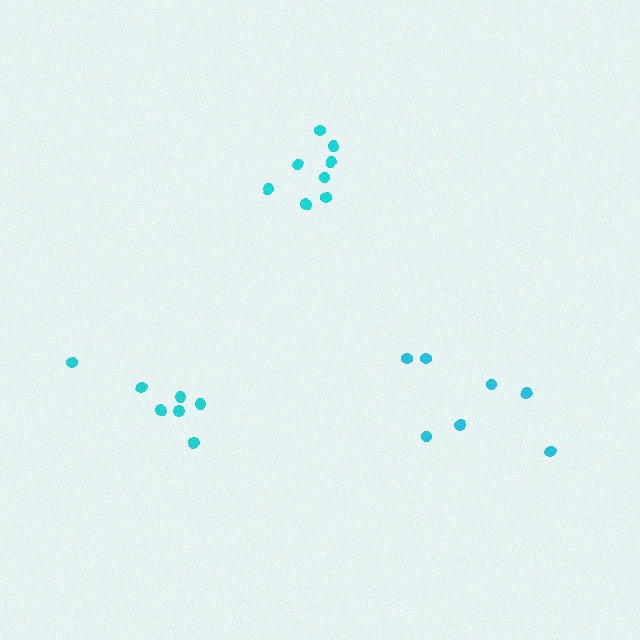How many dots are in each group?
Group 1: 7 dots, Group 2: 7 dots, Group 3: 8 dots (22 total).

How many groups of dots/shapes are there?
There are 3 groups.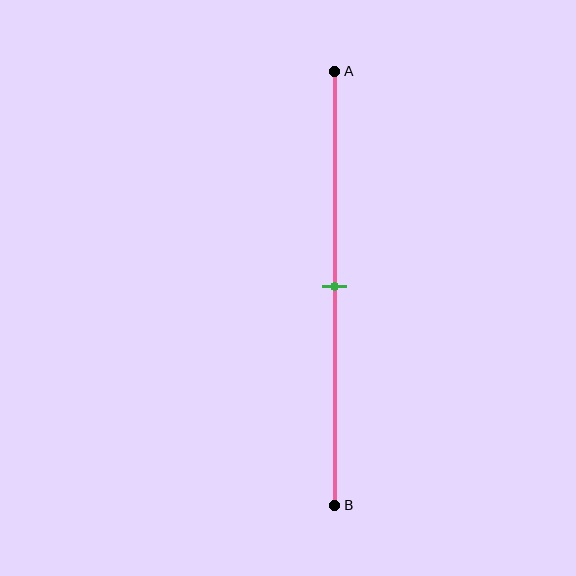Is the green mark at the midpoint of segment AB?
Yes, the mark is approximately at the midpoint.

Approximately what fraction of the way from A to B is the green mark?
The green mark is approximately 50% of the way from A to B.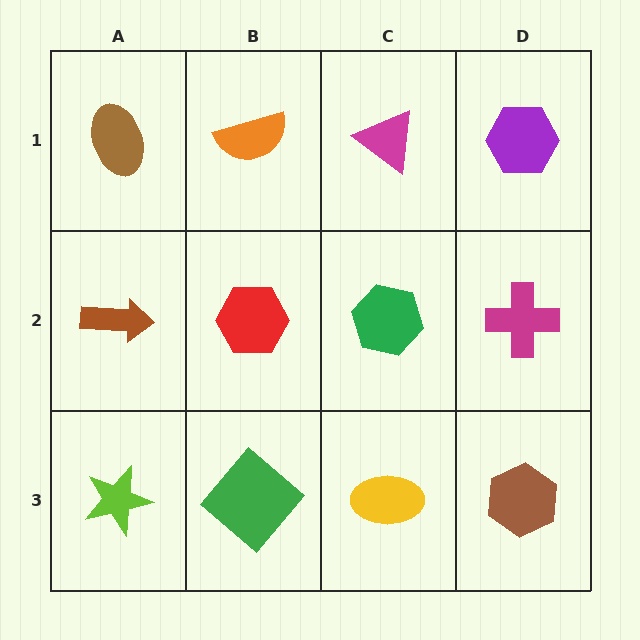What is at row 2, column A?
A brown arrow.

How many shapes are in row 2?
4 shapes.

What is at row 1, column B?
An orange semicircle.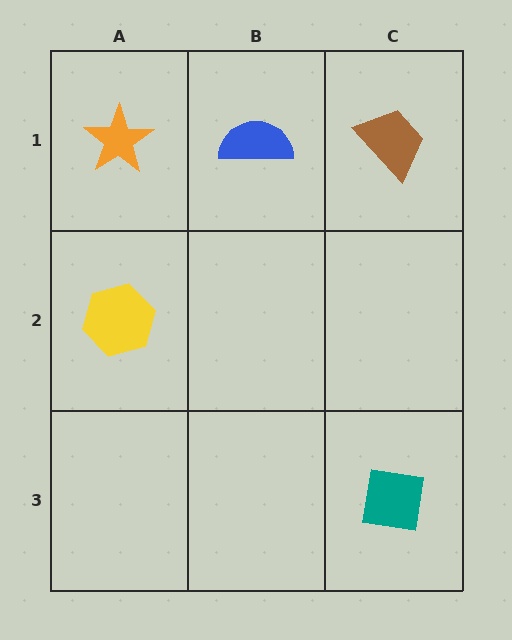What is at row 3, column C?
A teal square.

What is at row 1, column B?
A blue semicircle.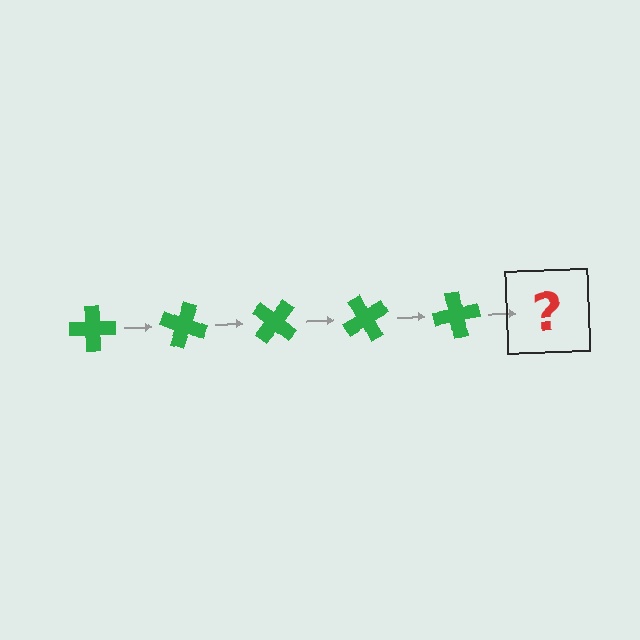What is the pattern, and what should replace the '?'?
The pattern is that the cross rotates 20 degrees each step. The '?' should be a green cross rotated 100 degrees.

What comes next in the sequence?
The next element should be a green cross rotated 100 degrees.